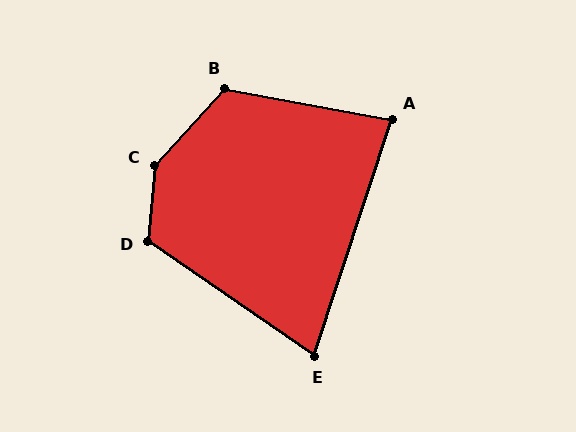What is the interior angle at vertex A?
Approximately 82 degrees (acute).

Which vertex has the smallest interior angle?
E, at approximately 74 degrees.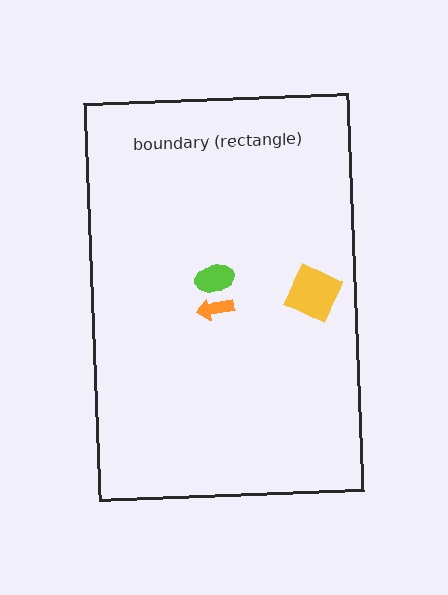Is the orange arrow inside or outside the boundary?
Inside.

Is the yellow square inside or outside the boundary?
Inside.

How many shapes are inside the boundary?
3 inside, 0 outside.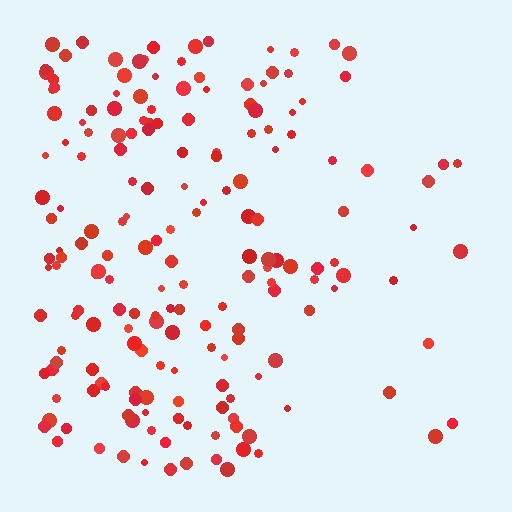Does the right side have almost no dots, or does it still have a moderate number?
Still a moderate number, just noticeably fewer than the left.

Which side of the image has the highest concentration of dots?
The left.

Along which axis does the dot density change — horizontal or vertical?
Horizontal.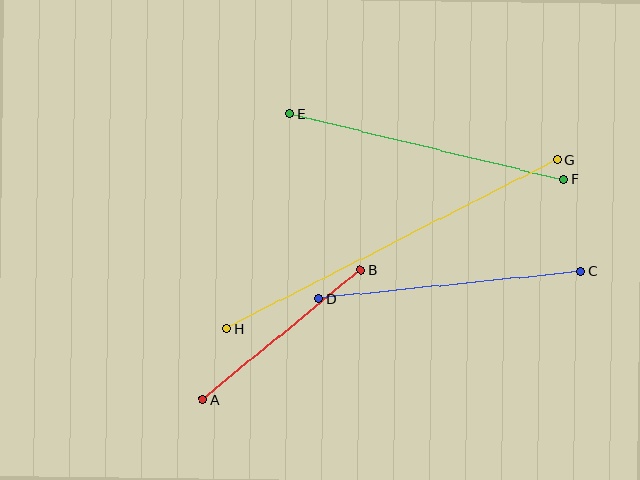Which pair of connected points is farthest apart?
Points G and H are farthest apart.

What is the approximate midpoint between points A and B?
The midpoint is at approximately (281, 334) pixels.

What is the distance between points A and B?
The distance is approximately 204 pixels.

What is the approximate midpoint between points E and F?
The midpoint is at approximately (427, 146) pixels.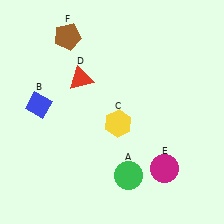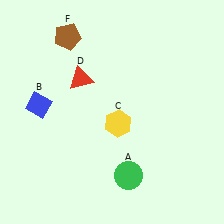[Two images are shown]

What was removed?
The magenta circle (E) was removed in Image 2.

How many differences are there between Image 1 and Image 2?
There is 1 difference between the two images.